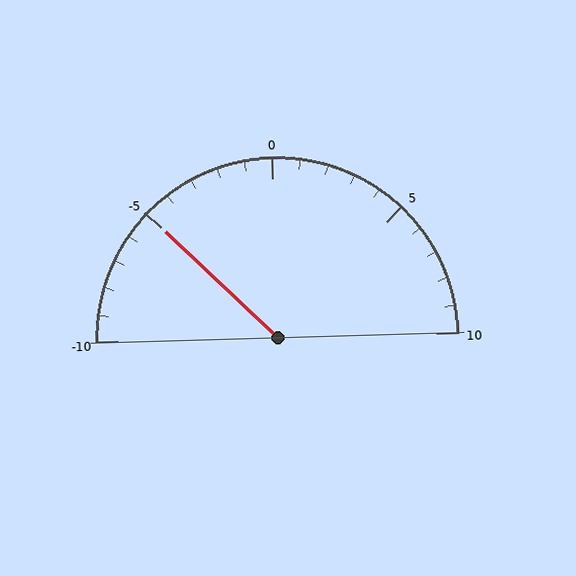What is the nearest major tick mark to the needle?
The nearest major tick mark is -5.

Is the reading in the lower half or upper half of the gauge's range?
The reading is in the lower half of the range (-10 to 10).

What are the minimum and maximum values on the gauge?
The gauge ranges from -10 to 10.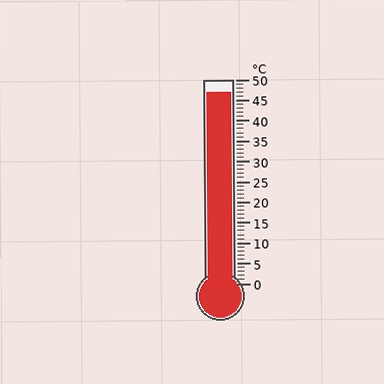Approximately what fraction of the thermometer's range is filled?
The thermometer is filled to approximately 95% of its range.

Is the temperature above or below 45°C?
The temperature is above 45°C.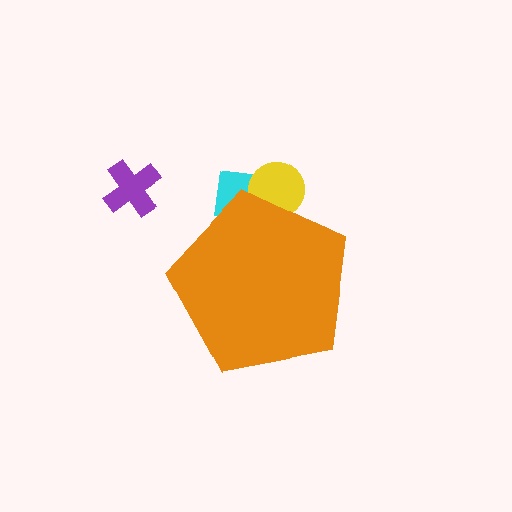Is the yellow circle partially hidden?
Yes, the yellow circle is partially hidden behind the orange pentagon.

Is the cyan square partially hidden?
Yes, the cyan square is partially hidden behind the orange pentagon.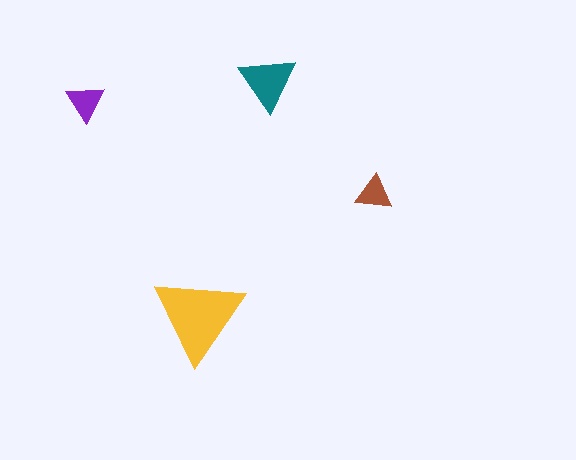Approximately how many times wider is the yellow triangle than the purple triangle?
About 2.5 times wider.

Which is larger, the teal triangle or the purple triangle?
The teal one.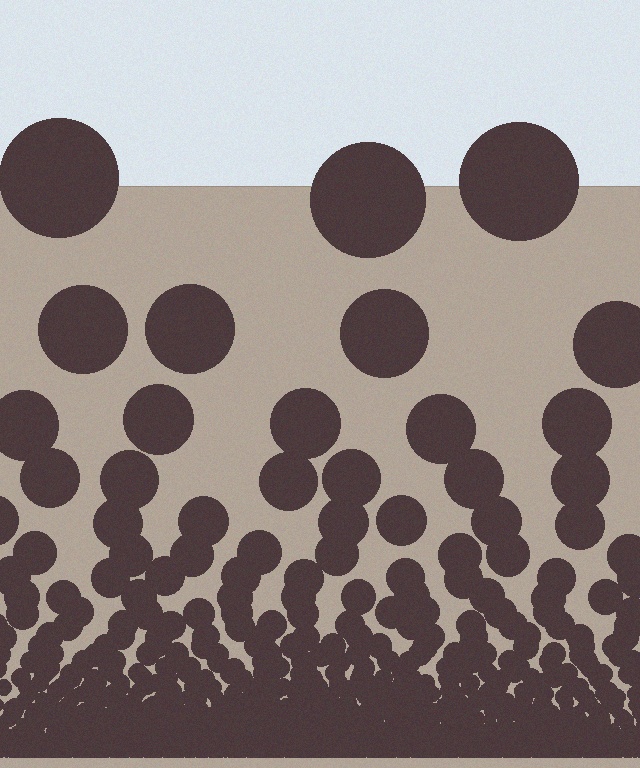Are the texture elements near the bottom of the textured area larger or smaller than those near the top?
Smaller. The gradient is inverted — elements near the bottom are smaller and denser.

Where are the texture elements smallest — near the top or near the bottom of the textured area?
Near the bottom.